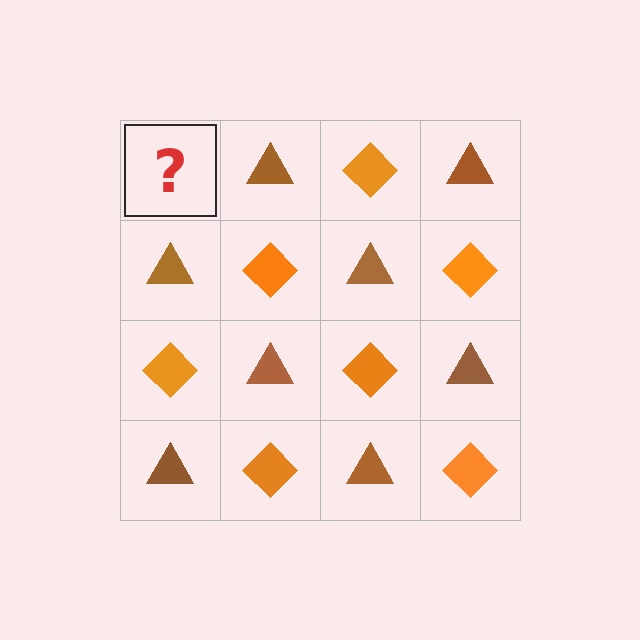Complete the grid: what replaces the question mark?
The question mark should be replaced with an orange diamond.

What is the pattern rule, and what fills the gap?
The rule is that it alternates orange diamond and brown triangle in a checkerboard pattern. The gap should be filled with an orange diamond.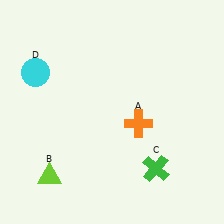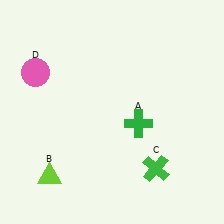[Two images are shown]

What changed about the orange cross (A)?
In Image 1, A is orange. In Image 2, it changed to green.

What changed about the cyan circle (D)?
In Image 1, D is cyan. In Image 2, it changed to pink.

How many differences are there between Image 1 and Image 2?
There are 2 differences between the two images.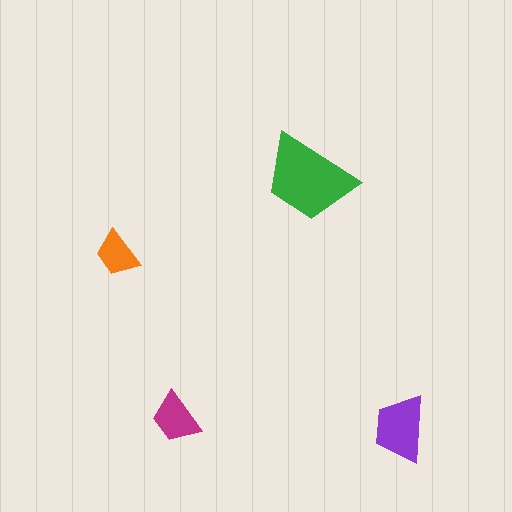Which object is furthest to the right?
The purple trapezoid is rightmost.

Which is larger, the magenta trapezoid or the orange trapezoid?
The magenta one.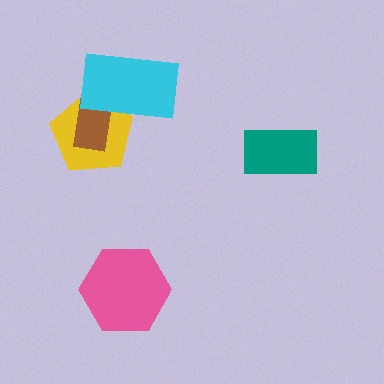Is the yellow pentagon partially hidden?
Yes, it is partially covered by another shape.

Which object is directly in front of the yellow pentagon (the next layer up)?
The brown rectangle is directly in front of the yellow pentagon.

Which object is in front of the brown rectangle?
The cyan rectangle is in front of the brown rectangle.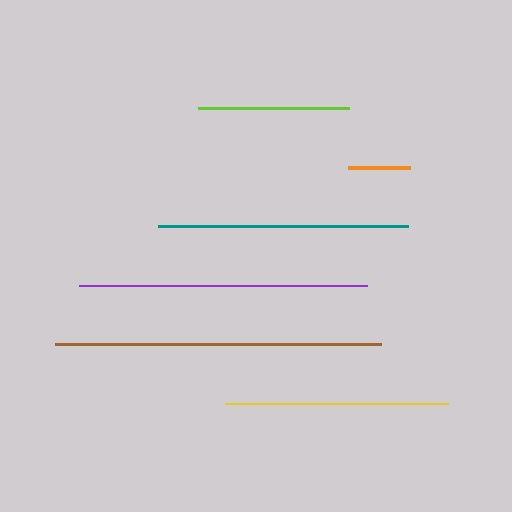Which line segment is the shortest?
The orange line is the shortest at approximately 62 pixels.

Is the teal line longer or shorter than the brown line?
The brown line is longer than the teal line.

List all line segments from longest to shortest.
From longest to shortest: brown, purple, teal, yellow, lime, orange.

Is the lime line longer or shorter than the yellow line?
The yellow line is longer than the lime line.